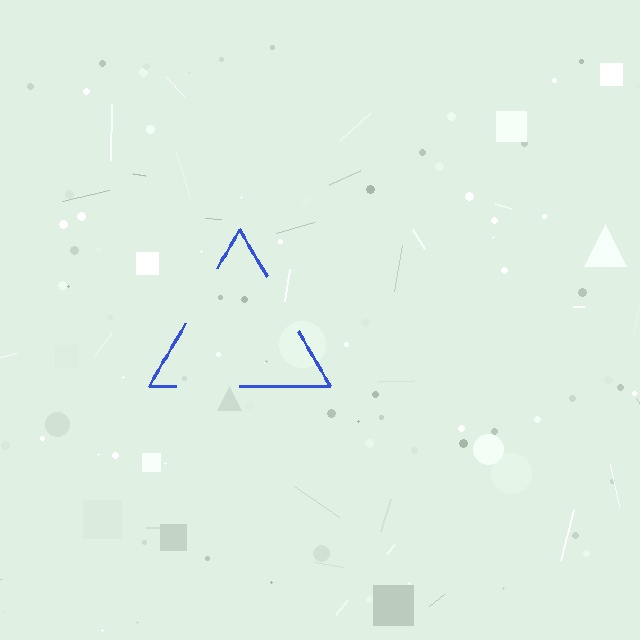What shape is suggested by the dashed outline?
The dashed outline suggests a triangle.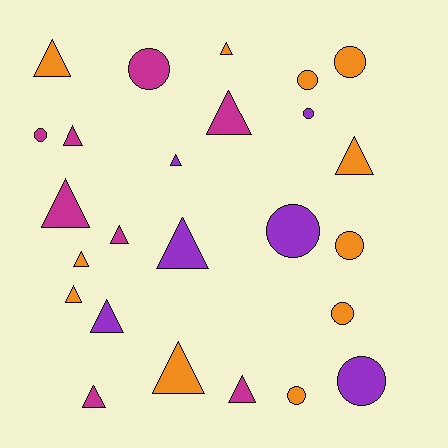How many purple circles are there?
There are 3 purple circles.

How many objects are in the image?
There are 25 objects.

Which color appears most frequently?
Orange, with 11 objects.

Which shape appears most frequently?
Triangle, with 15 objects.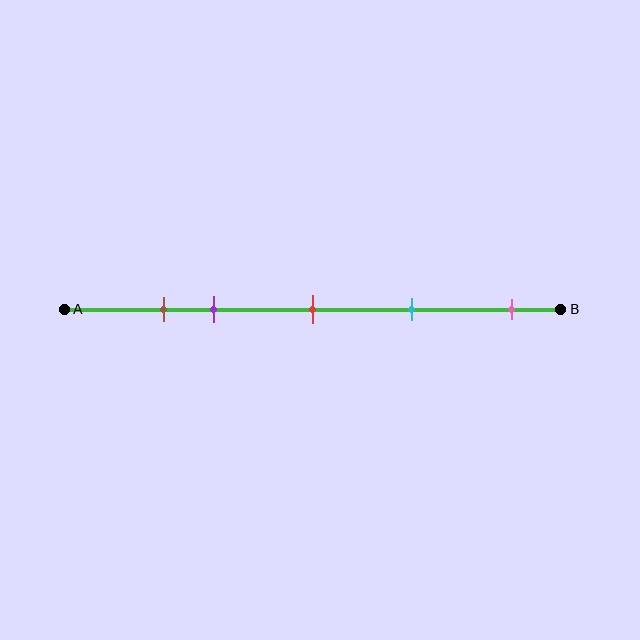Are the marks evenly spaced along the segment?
No, the marks are not evenly spaced.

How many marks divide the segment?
There are 5 marks dividing the segment.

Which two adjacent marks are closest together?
The brown and purple marks are the closest adjacent pair.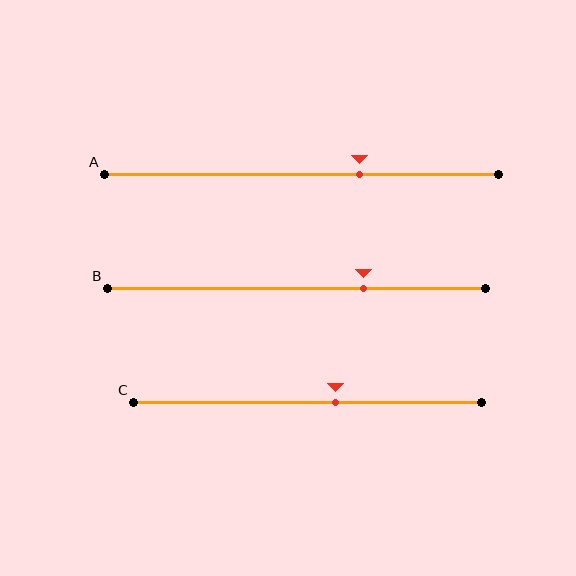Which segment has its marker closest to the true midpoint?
Segment C has its marker closest to the true midpoint.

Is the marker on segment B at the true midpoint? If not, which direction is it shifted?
No, the marker on segment B is shifted to the right by about 18% of the segment length.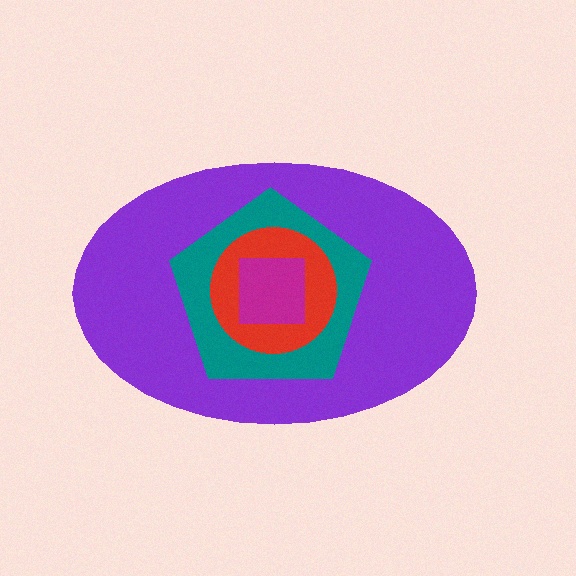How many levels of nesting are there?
4.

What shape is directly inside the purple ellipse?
The teal pentagon.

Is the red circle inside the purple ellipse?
Yes.